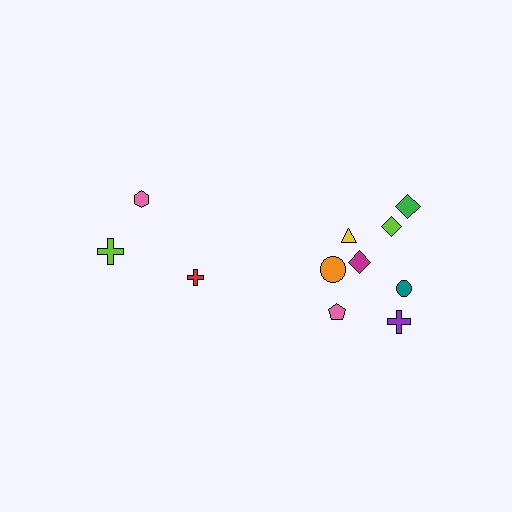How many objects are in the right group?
There are 8 objects.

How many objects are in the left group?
There are 3 objects.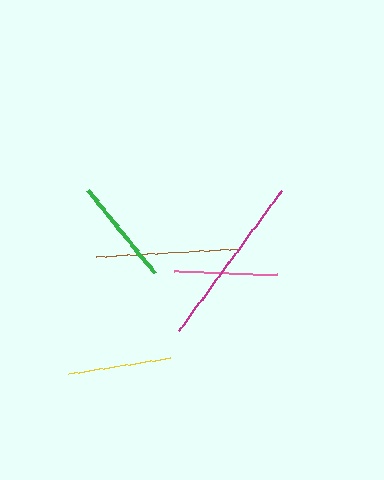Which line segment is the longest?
The magenta line is the longest at approximately 174 pixels.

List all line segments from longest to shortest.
From longest to shortest: magenta, brown, green, yellow, pink.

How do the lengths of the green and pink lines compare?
The green and pink lines are approximately the same length.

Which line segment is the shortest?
The pink line is the shortest at approximately 102 pixels.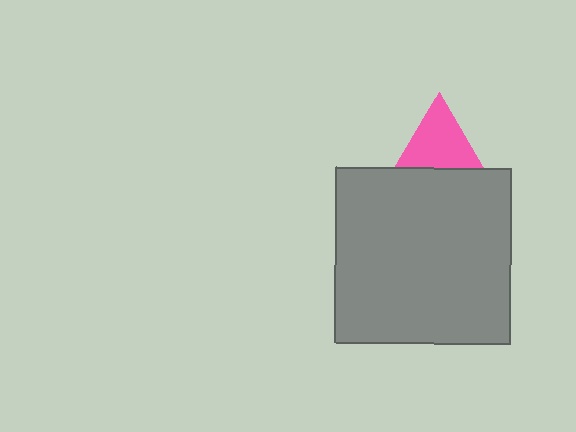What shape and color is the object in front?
The object in front is a gray square.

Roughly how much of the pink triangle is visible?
A small part of it is visible (roughly 41%).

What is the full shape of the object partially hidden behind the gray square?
The partially hidden object is a pink triangle.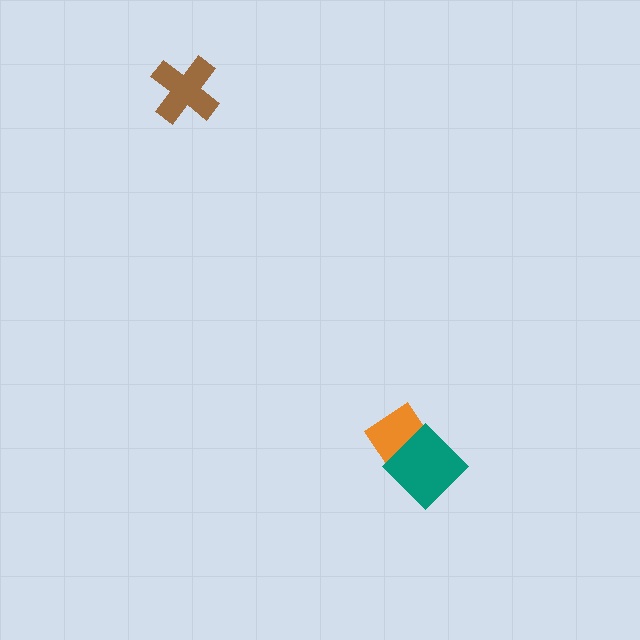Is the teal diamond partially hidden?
No, no other shape covers it.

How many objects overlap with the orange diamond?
1 object overlaps with the orange diamond.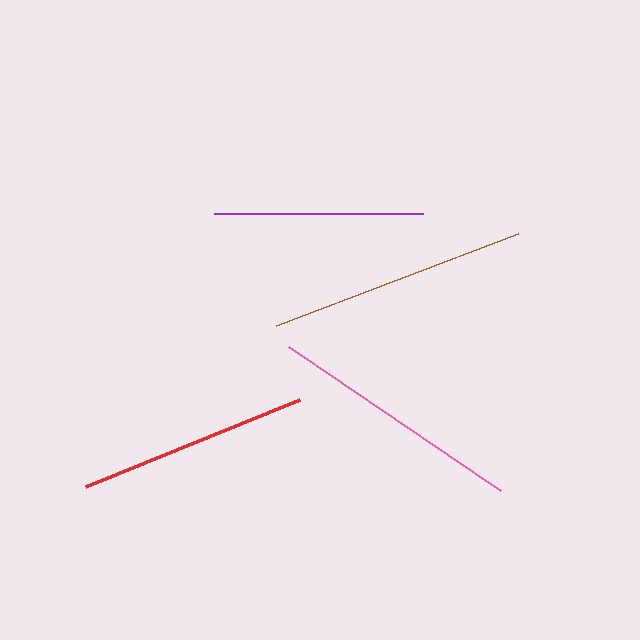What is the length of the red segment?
The red segment is approximately 231 pixels long.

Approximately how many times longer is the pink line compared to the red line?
The pink line is approximately 1.1 times the length of the red line.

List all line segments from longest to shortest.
From longest to shortest: brown, pink, red, purple.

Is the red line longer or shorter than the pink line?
The pink line is longer than the red line.